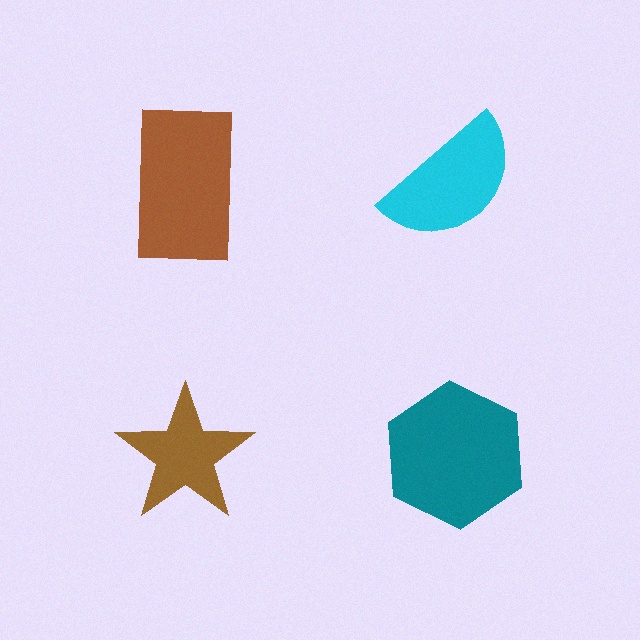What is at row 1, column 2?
A cyan semicircle.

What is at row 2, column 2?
A teal hexagon.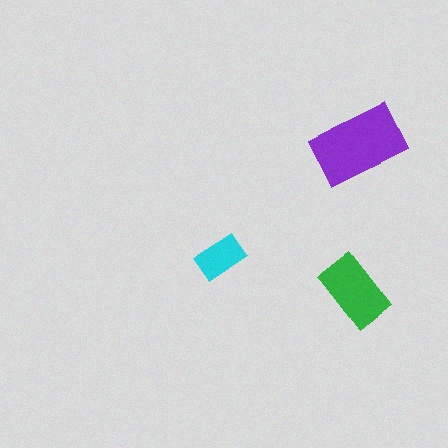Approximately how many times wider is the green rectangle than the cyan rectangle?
About 1.5 times wider.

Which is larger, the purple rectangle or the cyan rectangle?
The purple one.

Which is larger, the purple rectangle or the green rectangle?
The purple one.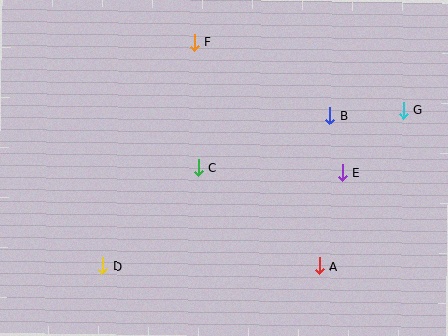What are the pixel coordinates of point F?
Point F is at (194, 42).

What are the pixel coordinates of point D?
Point D is at (102, 266).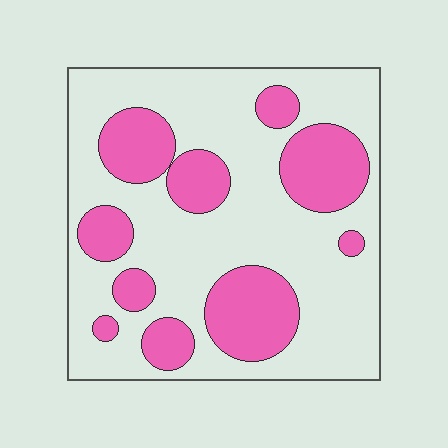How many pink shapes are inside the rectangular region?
10.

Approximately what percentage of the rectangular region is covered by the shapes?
Approximately 30%.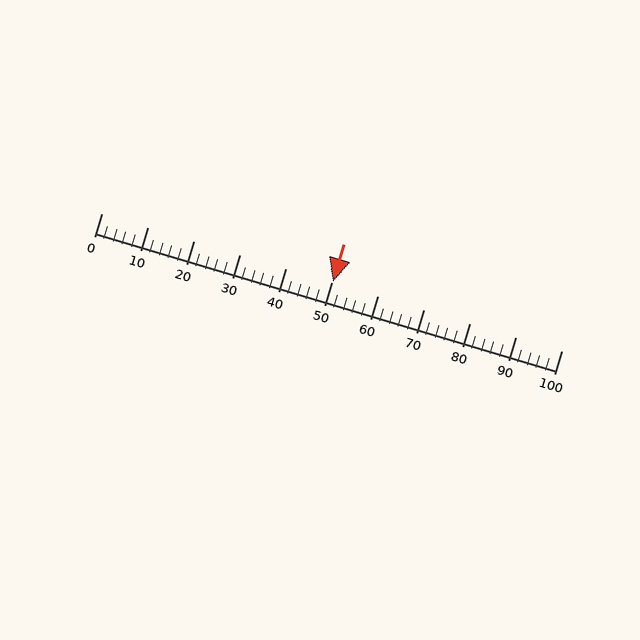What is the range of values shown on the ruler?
The ruler shows values from 0 to 100.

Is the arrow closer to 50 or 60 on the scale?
The arrow is closer to 50.